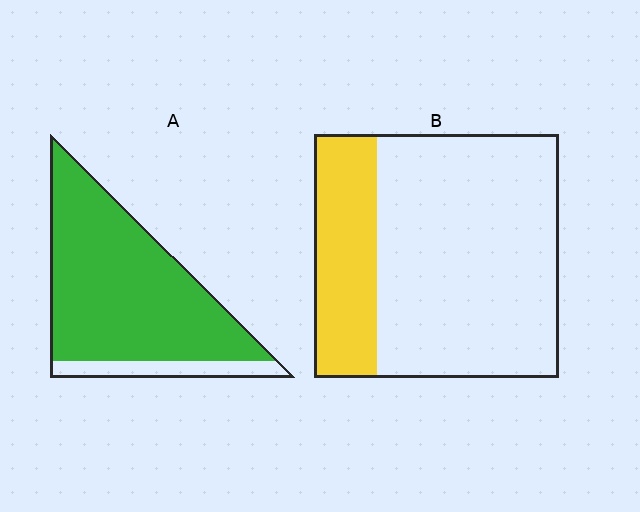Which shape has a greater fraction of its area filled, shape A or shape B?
Shape A.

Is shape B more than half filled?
No.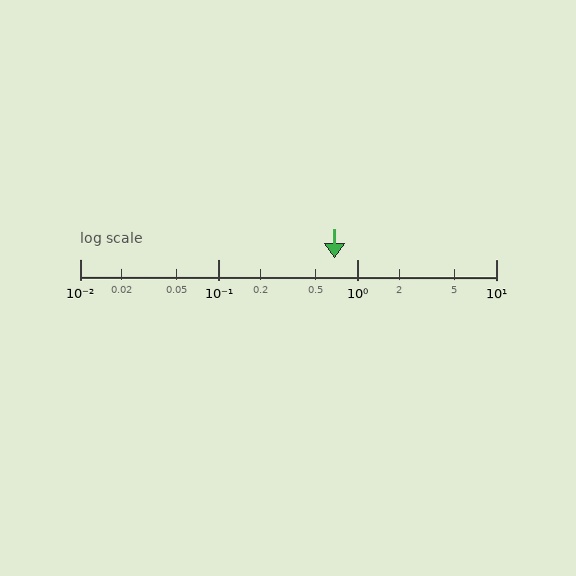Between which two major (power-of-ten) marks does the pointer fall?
The pointer is between 0.1 and 1.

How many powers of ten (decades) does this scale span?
The scale spans 3 decades, from 0.01 to 10.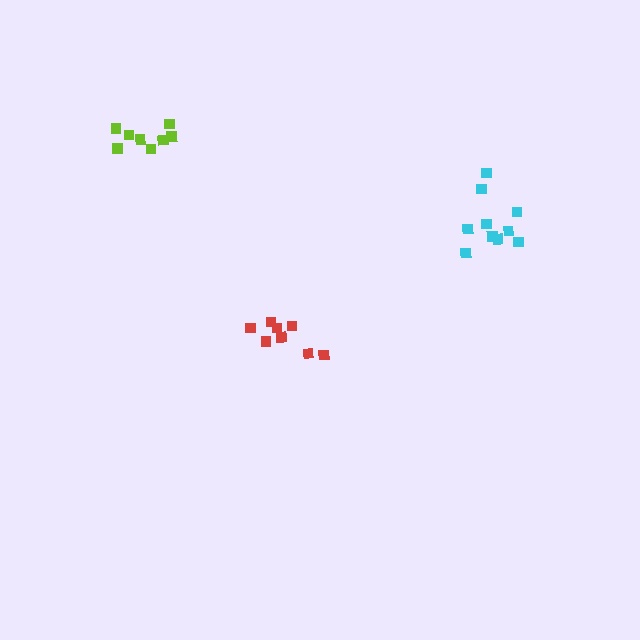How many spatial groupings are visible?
There are 3 spatial groupings.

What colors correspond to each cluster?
The clusters are colored: cyan, red, lime.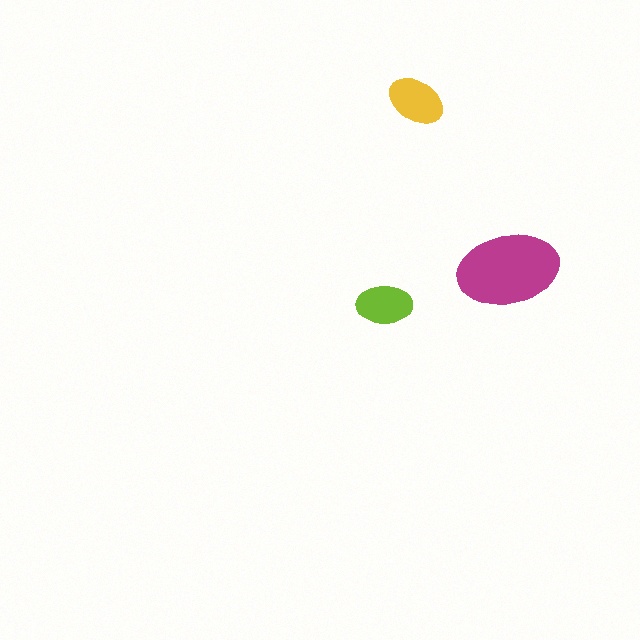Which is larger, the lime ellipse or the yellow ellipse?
The yellow one.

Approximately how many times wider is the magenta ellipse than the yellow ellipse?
About 2 times wider.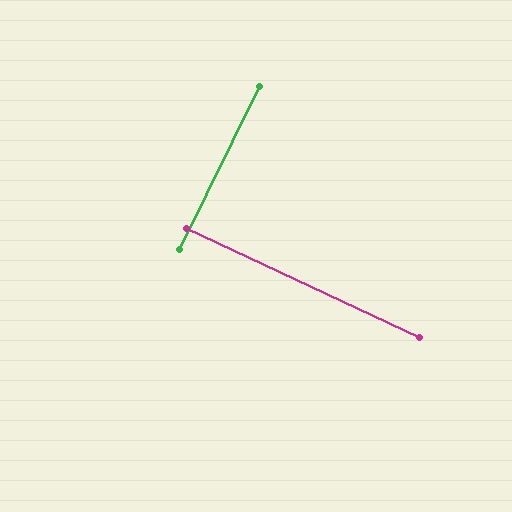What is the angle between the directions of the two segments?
Approximately 89 degrees.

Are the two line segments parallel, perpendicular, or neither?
Perpendicular — they meet at approximately 89°.